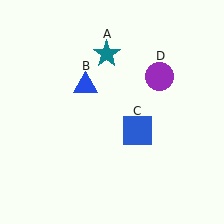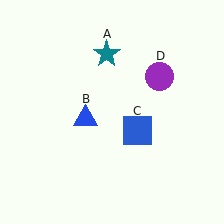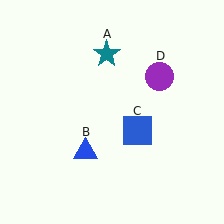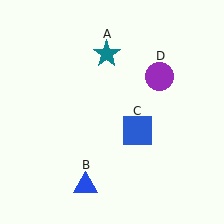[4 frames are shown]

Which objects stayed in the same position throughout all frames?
Teal star (object A) and blue square (object C) and purple circle (object D) remained stationary.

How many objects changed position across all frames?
1 object changed position: blue triangle (object B).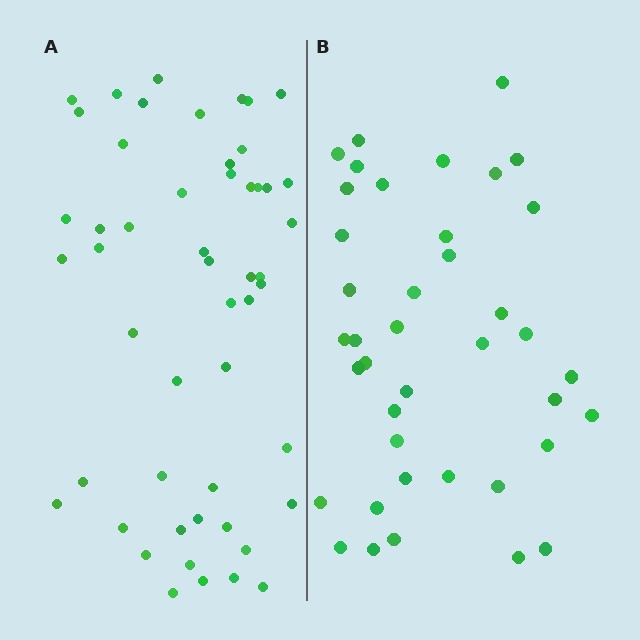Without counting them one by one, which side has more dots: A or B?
Region A (the left region) has more dots.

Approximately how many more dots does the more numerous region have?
Region A has roughly 12 or so more dots than region B.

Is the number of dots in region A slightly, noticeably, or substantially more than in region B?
Region A has noticeably more, but not dramatically so. The ratio is roughly 1.3 to 1.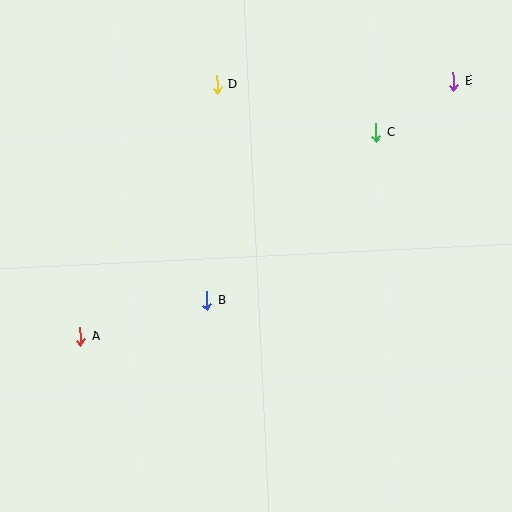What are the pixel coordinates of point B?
Point B is at (207, 301).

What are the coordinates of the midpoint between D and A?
The midpoint between D and A is at (149, 210).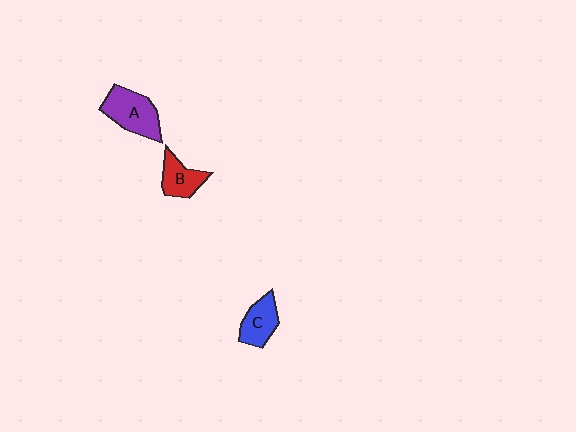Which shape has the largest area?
Shape A (purple).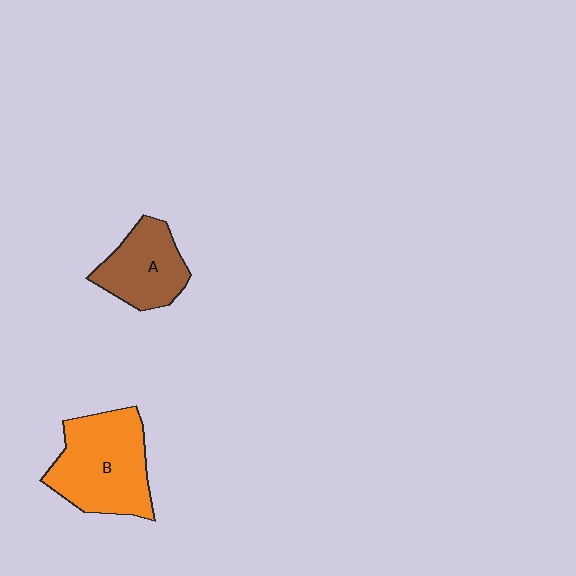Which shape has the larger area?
Shape B (orange).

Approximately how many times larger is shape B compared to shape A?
Approximately 1.5 times.